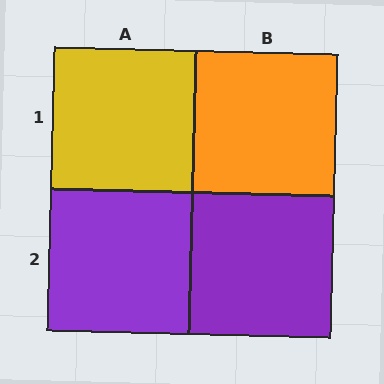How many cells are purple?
2 cells are purple.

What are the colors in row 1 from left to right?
Yellow, orange.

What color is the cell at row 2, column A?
Purple.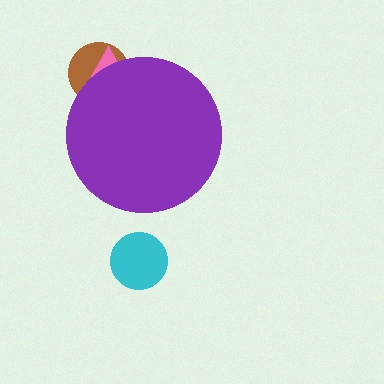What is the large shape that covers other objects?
A purple circle.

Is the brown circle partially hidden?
Yes, the brown circle is partially hidden behind the purple circle.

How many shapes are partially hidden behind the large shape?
2 shapes are partially hidden.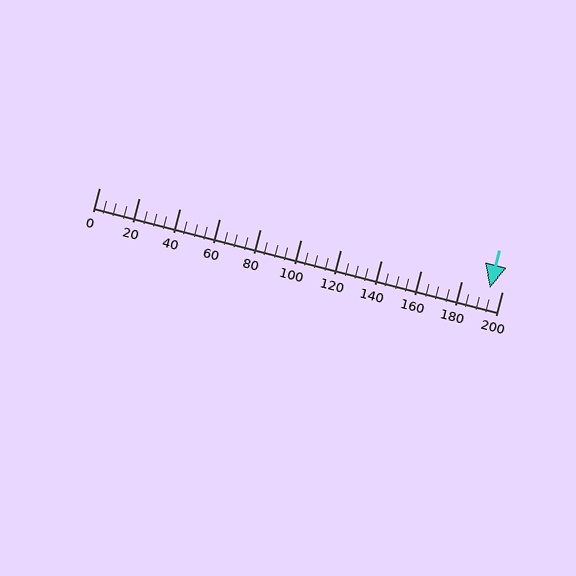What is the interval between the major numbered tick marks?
The major tick marks are spaced 20 units apart.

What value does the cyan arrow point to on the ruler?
The cyan arrow points to approximately 194.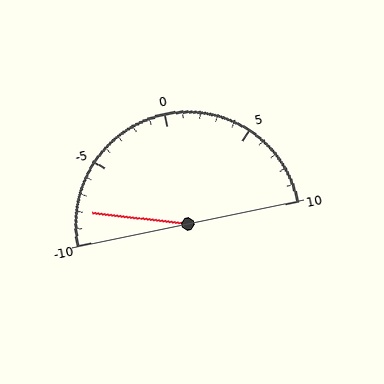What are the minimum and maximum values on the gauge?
The gauge ranges from -10 to 10.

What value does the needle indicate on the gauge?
The needle indicates approximately -8.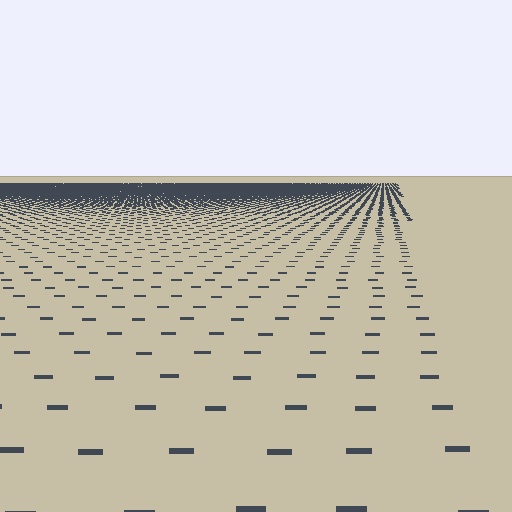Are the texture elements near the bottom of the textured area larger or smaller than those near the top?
Larger. Near the bottom, elements are closer to the viewer and appear at a bigger on-screen size.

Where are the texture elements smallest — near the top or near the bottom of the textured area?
Near the top.